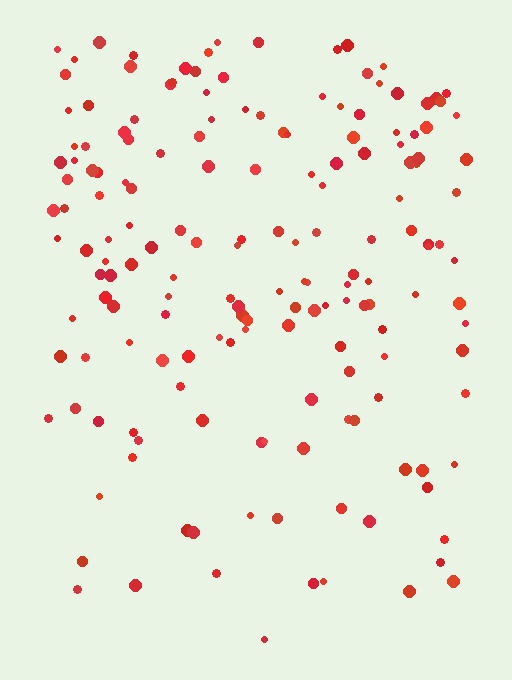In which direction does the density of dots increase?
From bottom to top, with the top side densest.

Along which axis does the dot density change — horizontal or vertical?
Vertical.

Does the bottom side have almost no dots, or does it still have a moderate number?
Still a moderate number, just noticeably fewer than the top.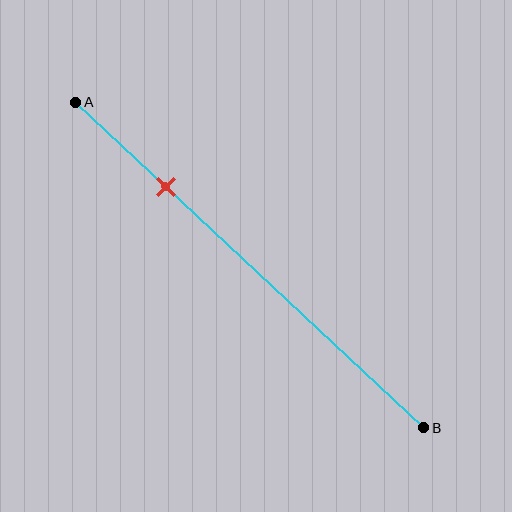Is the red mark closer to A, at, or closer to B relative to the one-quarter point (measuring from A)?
The red mark is approximately at the one-quarter point of segment AB.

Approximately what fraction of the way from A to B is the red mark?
The red mark is approximately 25% of the way from A to B.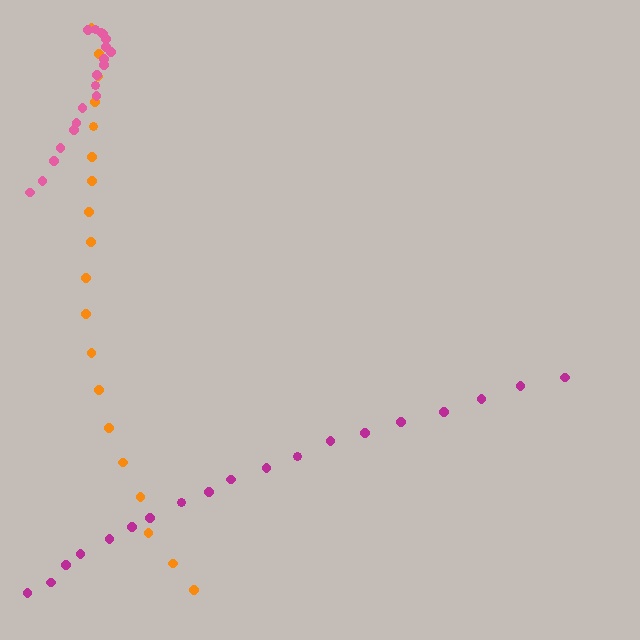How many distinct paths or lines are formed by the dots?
There are 3 distinct paths.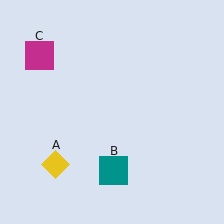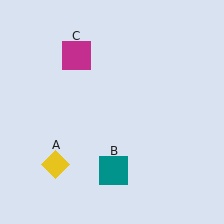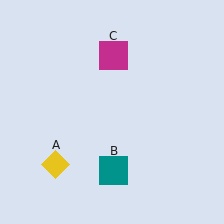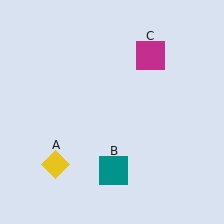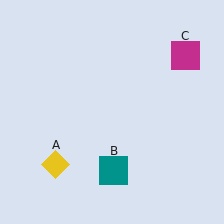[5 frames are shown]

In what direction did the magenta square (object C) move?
The magenta square (object C) moved right.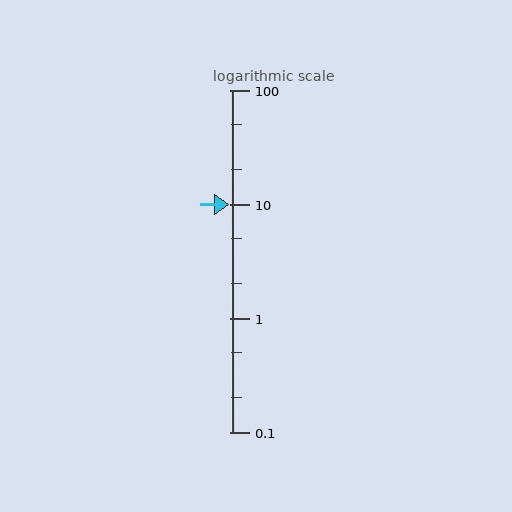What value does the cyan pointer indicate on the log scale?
The pointer indicates approximately 10.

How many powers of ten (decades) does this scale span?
The scale spans 3 decades, from 0.1 to 100.